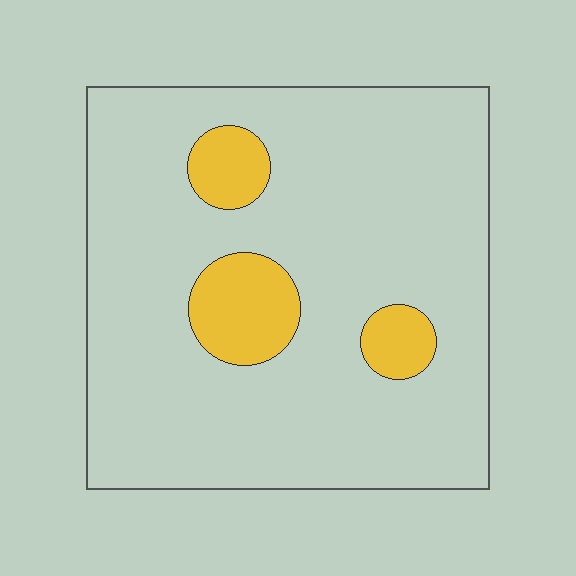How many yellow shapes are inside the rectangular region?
3.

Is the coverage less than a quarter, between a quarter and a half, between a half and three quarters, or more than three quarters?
Less than a quarter.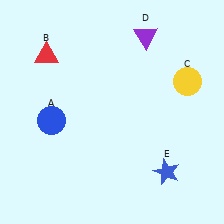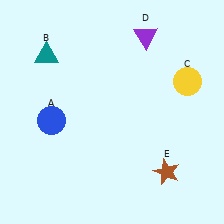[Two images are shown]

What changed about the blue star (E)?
In Image 1, E is blue. In Image 2, it changed to brown.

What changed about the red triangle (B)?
In Image 1, B is red. In Image 2, it changed to teal.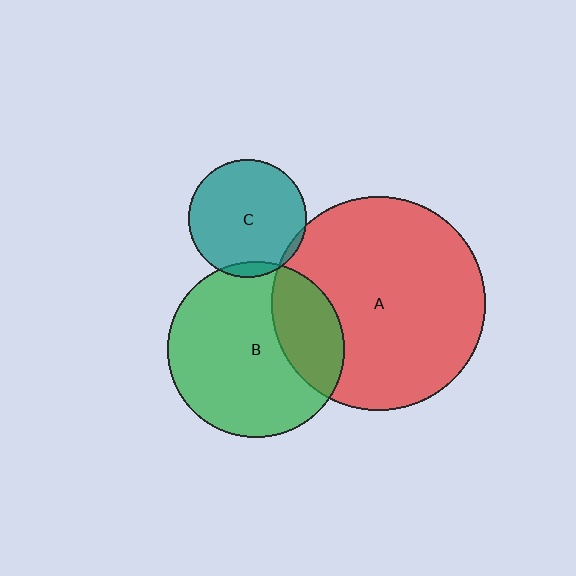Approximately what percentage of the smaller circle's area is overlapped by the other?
Approximately 5%.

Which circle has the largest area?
Circle A (red).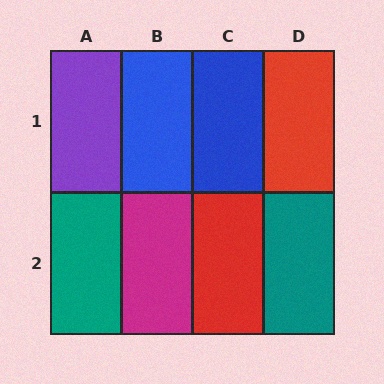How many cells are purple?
1 cell is purple.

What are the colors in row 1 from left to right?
Purple, blue, blue, red.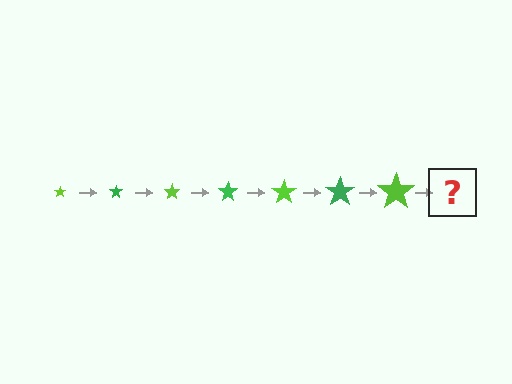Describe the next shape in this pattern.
It should be a green star, larger than the previous one.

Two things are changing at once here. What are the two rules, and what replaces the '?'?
The two rules are that the star grows larger each step and the color cycles through lime and green. The '?' should be a green star, larger than the previous one.